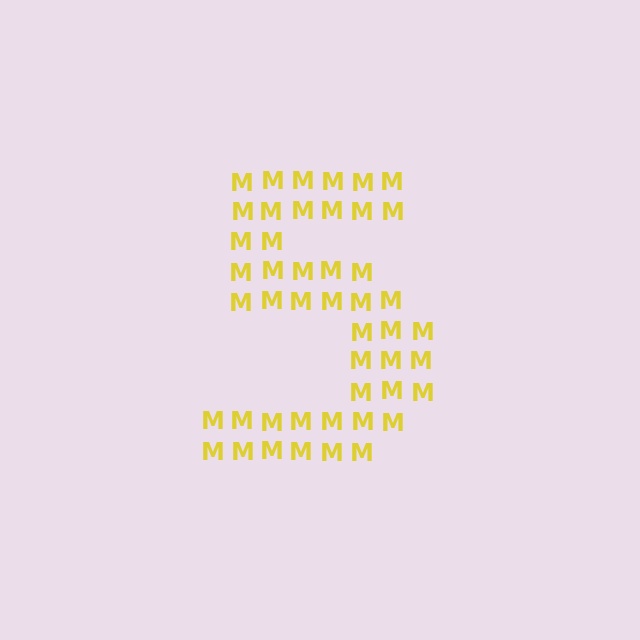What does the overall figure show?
The overall figure shows the digit 5.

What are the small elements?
The small elements are letter M's.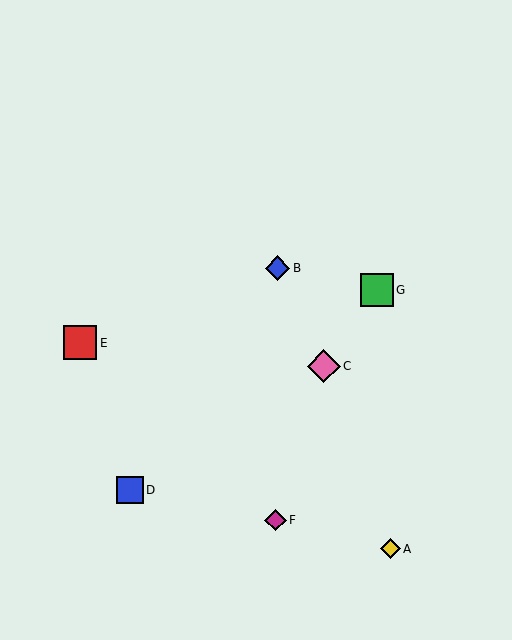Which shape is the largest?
The red square (labeled E) is the largest.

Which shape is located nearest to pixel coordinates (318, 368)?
The pink diamond (labeled C) at (324, 366) is nearest to that location.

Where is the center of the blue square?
The center of the blue square is at (130, 490).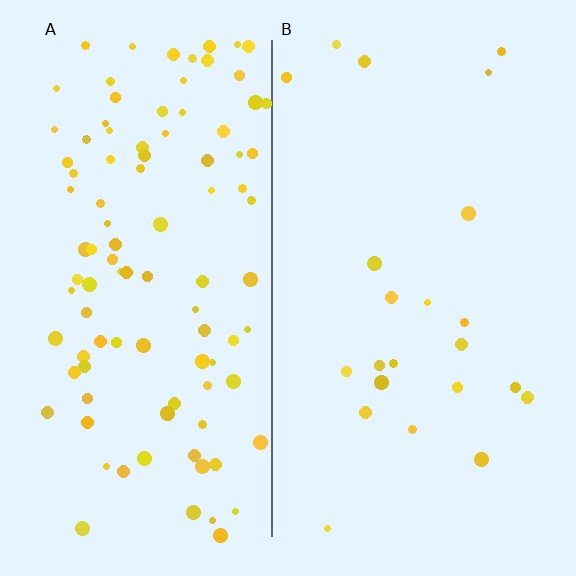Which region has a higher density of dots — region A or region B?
A (the left).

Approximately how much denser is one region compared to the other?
Approximately 4.5× — region A over region B.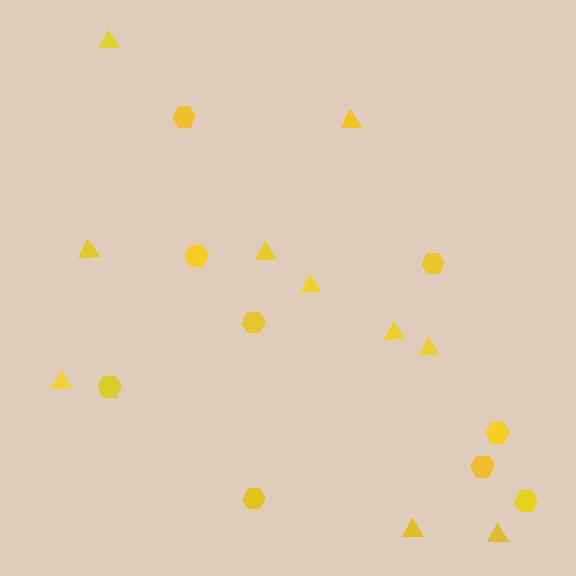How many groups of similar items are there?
There are 2 groups: one group of triangles (10) and one group of hexagons (9).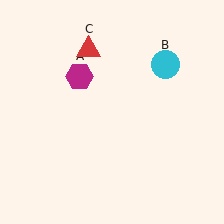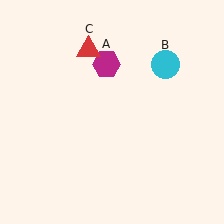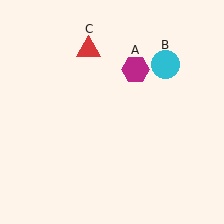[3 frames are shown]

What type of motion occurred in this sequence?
The magenta hexagon (object A) rotated clockwise around the center of the scene.